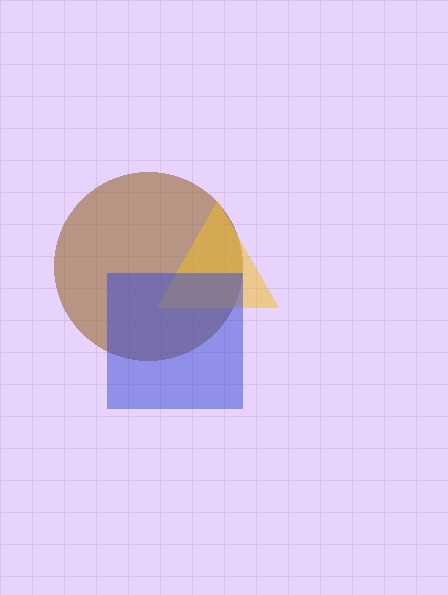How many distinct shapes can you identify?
There are 3 distinct shapes: a brown circle, a yellow triangle, a blue square.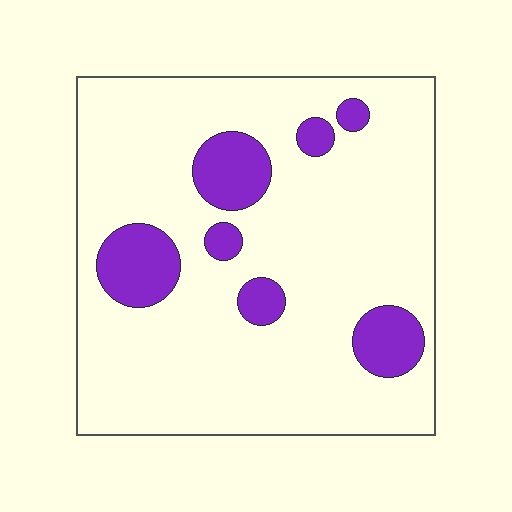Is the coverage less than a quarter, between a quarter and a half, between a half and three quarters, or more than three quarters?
Less than a quarter.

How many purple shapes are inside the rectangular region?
7.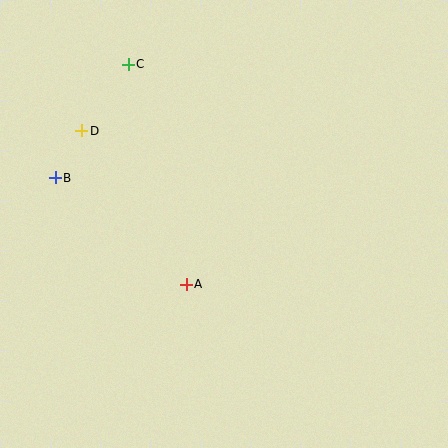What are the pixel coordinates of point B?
Point B is at (55, 178).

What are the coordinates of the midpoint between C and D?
The midpoint between C and D is at (105, 98).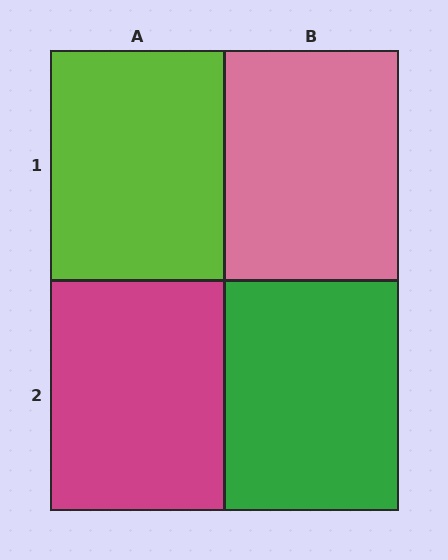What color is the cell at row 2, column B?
Green.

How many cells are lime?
1 cell is lime.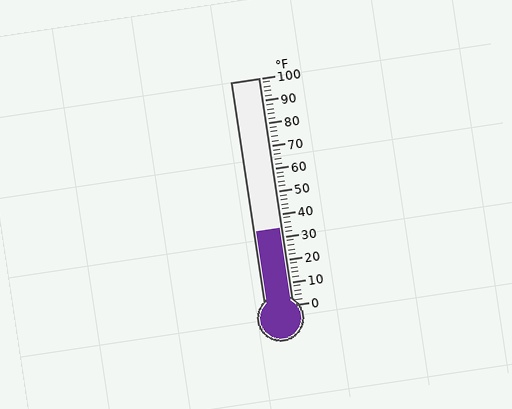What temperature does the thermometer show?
The thermometer shows approximately 34°F.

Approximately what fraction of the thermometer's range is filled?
The thermometer is filled to approximately 35% of its range.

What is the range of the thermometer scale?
The thermometer scale ranges from 0°F to 100°F.